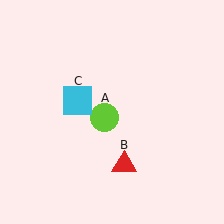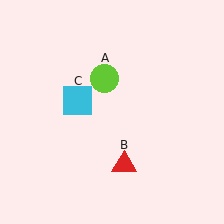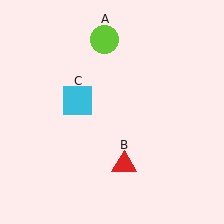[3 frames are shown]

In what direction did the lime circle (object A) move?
The lime circle (object A) moved up.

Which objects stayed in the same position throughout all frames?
Red triangle (object B) and cyan square (object C) remained stationary.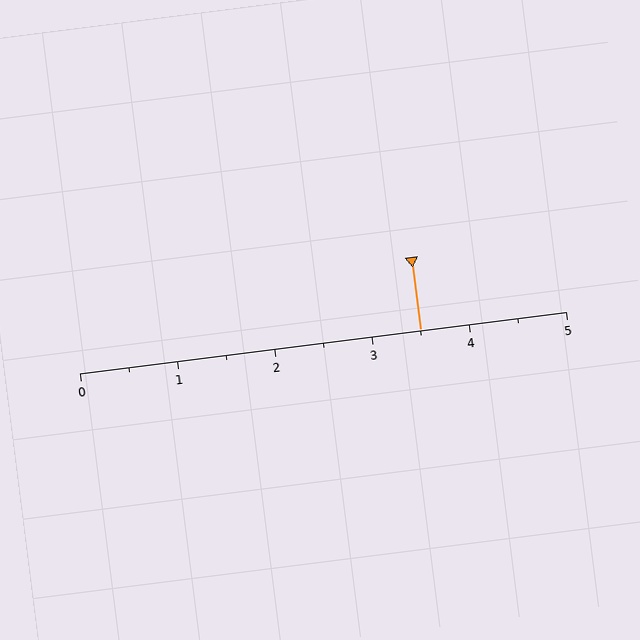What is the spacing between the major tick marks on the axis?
The major ticks are spaced 1 apart.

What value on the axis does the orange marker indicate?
The marker indicates approximately 3.5.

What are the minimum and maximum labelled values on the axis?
The axis runs from 0 to 5.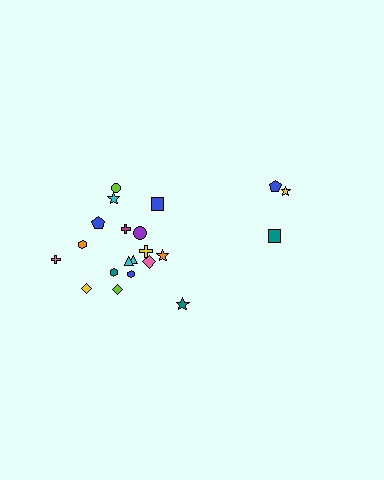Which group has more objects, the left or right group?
The left group.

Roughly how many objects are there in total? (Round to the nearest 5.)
Roughly 20 objects in total.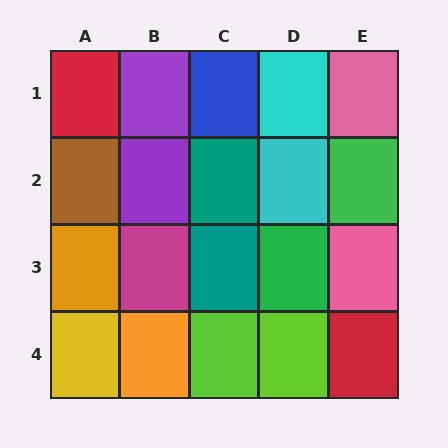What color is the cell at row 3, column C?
Teal.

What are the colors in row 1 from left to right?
Red, purple, blue, cyan, pink.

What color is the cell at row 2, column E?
Green.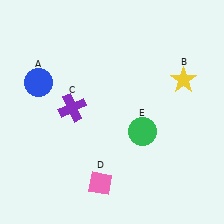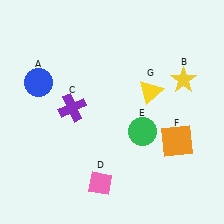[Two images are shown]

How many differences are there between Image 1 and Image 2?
There are 2 differences between the two images.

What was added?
An orange square (F), a yellow triangle (G) were added in Image 2.